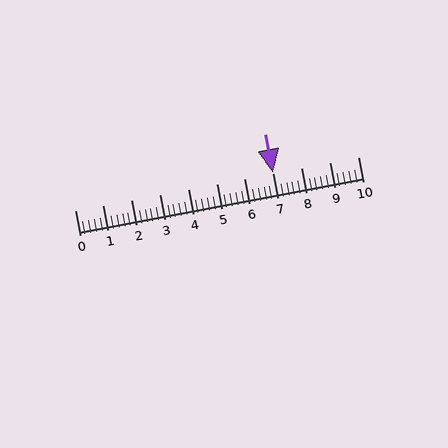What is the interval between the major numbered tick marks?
The major tick marks are spaced 1 units apart.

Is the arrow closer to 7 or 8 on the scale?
The arrow is closer to 7.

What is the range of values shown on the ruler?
The ruler shows values from 0 to 10.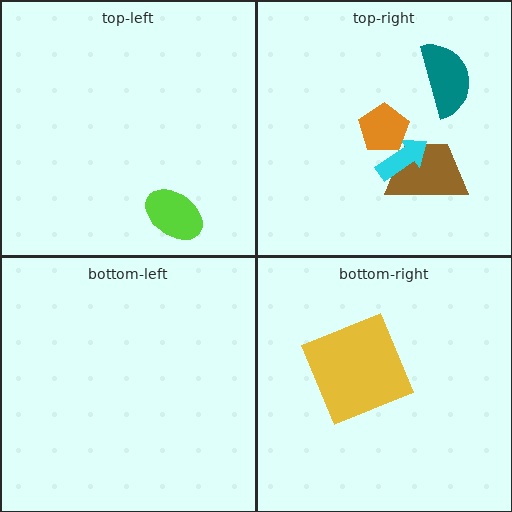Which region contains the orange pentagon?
The top-right region.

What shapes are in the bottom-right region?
The yellow square.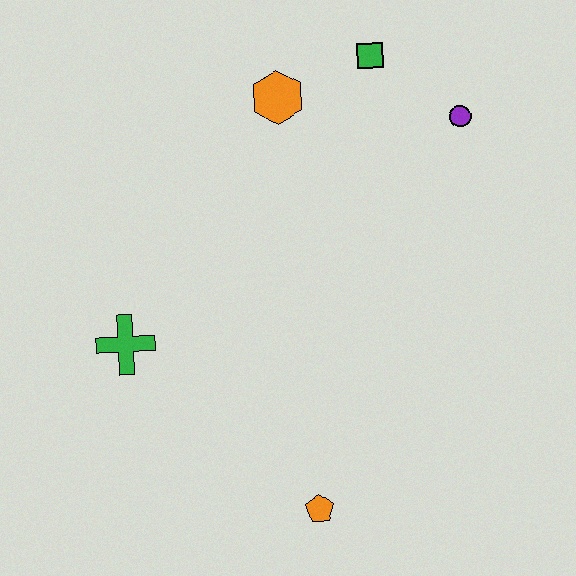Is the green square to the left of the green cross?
No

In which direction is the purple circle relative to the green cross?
The purple circle is to the right of the green cross.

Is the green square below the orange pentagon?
No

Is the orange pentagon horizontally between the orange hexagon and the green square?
Yes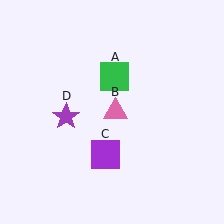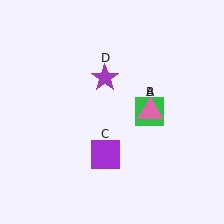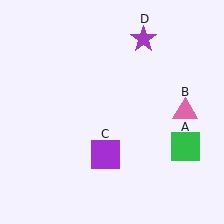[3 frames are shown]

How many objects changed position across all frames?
3 objects changed position: green square (object A), pink triangle (object B), purple star (object D).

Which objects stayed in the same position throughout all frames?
Purple square (object C) remained stationary.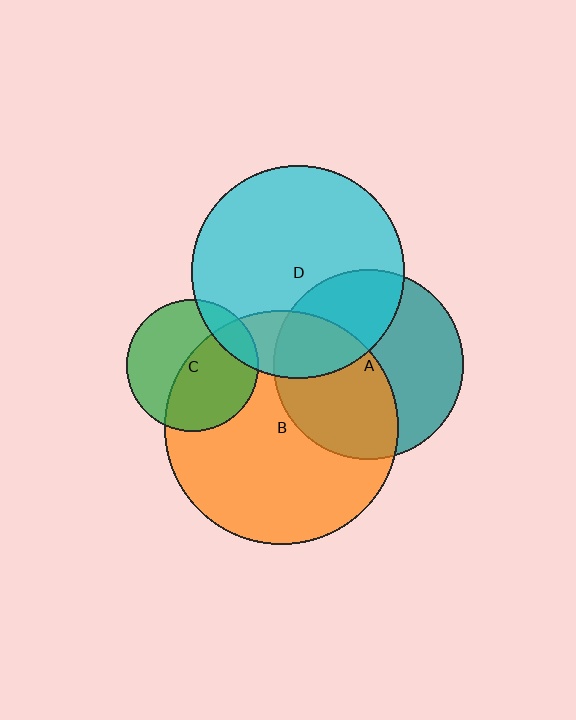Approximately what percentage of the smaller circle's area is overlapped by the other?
Approximately 35%.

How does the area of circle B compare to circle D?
Approximately 1.2 times.